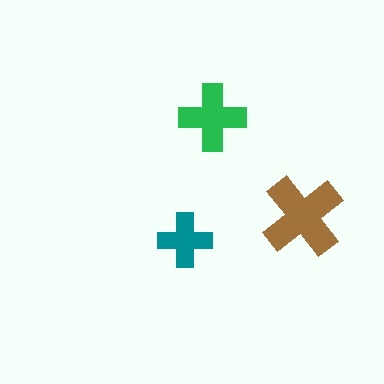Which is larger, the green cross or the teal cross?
The green one.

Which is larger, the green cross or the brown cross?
The brown one.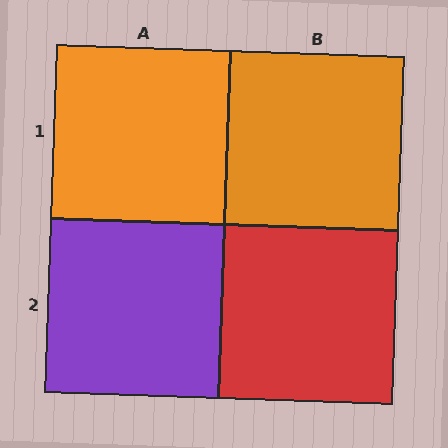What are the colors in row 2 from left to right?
Purple, red.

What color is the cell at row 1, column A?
Orange.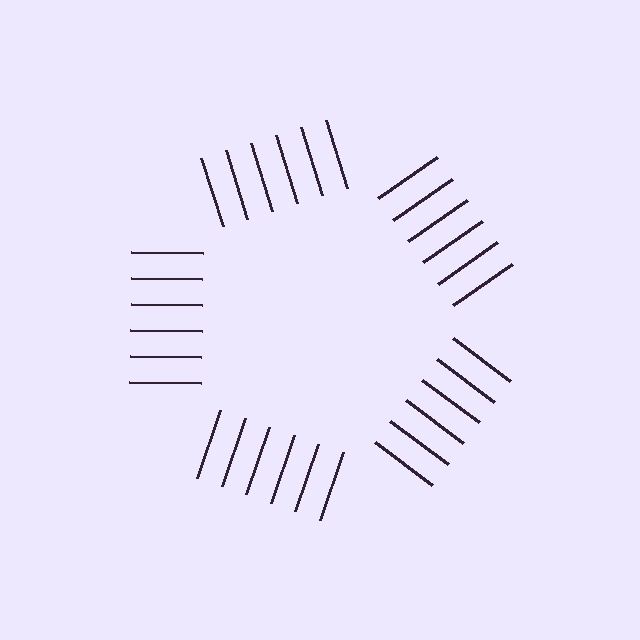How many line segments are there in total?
30 — 6 along each of the 5 edges.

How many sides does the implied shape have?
5 sides — the line-ends trace a pentagon.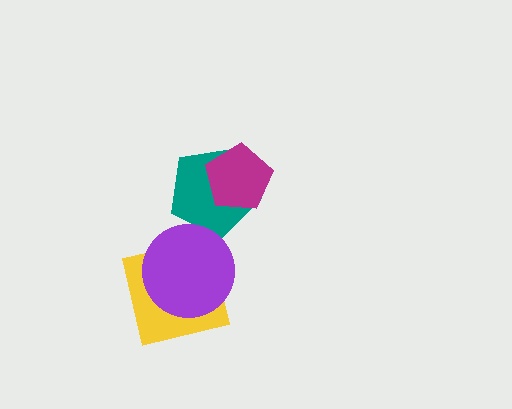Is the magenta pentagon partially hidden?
No, no other shape covers it.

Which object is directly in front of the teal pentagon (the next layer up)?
The magenta pentagon is directly in front of the teal pentagon.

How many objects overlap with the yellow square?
1 object overlaps with the yellow square.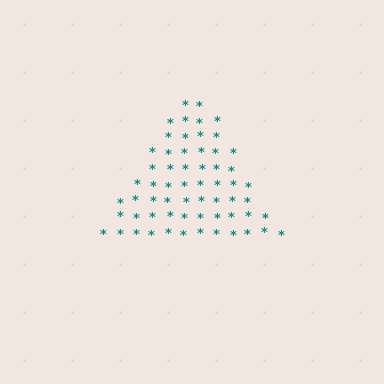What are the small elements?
The small elements are asterisks.